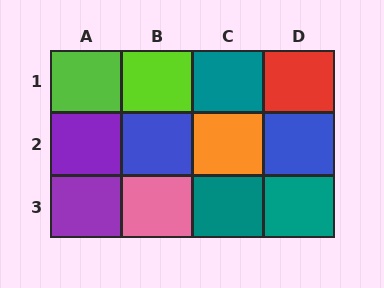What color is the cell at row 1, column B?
Lime.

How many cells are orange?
1 cell is orange.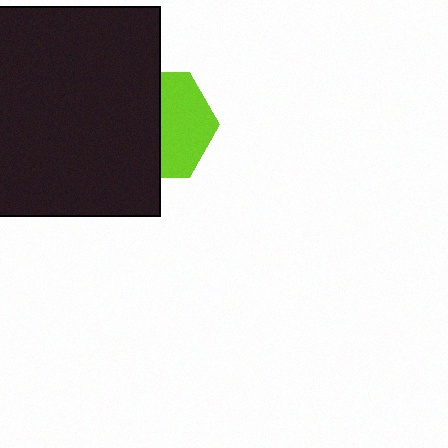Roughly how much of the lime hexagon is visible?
About half of it is visible (roughly 48%).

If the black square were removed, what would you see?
You would see the complete lime hexagon.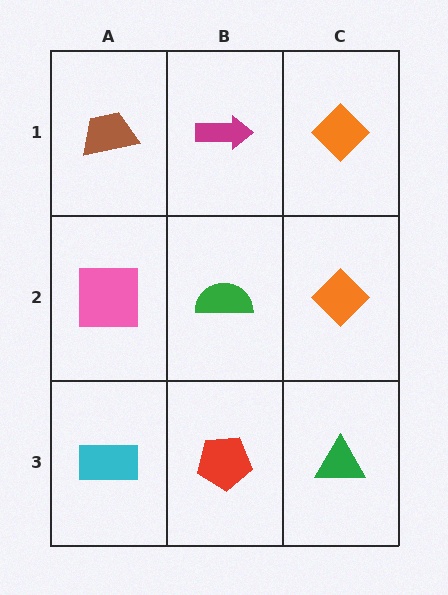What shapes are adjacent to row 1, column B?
A green semicircle (row 2, column B), a brown trapezoid (row 1, column A), an orange diamond (row 1, column C).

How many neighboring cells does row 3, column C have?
2.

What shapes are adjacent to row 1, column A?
A pink square (row 2, column A), a magenta arrow (row 1, column B).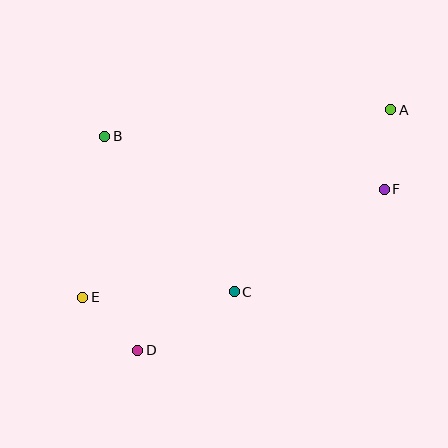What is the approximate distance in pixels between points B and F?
The distance between B and F is approximately 285 pixels.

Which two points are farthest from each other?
Points A and E are farthest from each other.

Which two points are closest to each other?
Points D and E are closest to each other.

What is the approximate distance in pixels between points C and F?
The distance between C and F is approximately 182 pixels.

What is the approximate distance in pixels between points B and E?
The distance between B and E is approximately 162 pixels.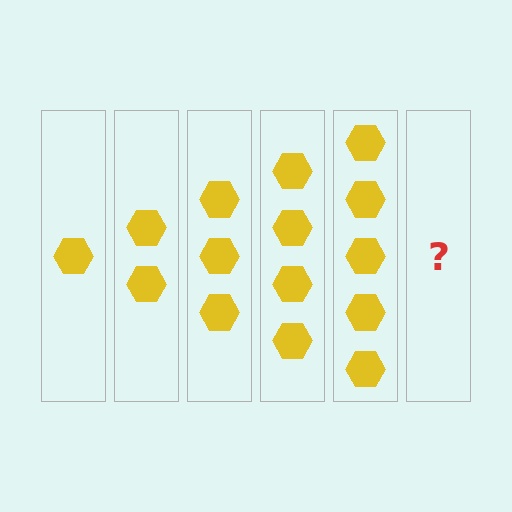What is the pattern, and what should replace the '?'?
The pattern is that each step adds one more hexagon. The '?' should be 6 hexagons.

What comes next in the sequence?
The next element should be 6 hexagons.